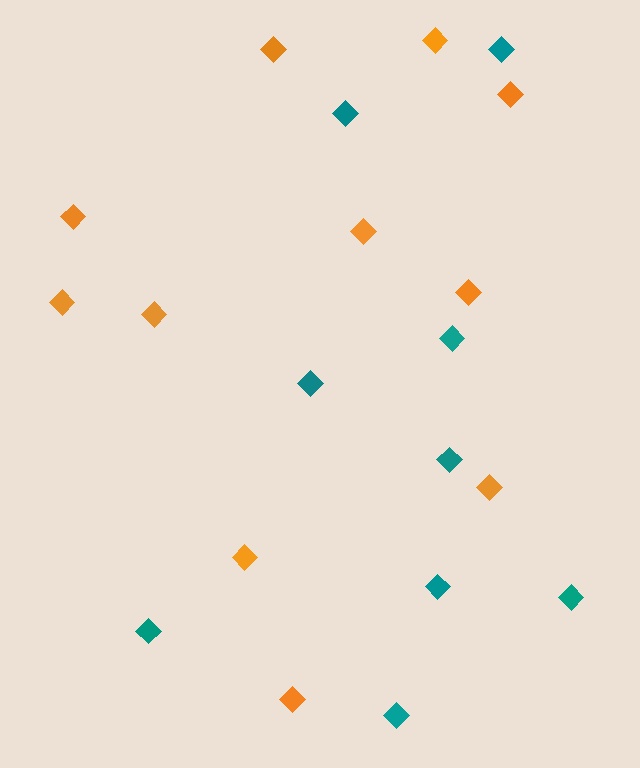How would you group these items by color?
There are 2 groups: one group of teal diamonds (9) and one group of orange diamonds (11).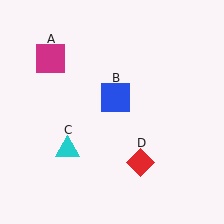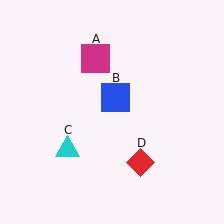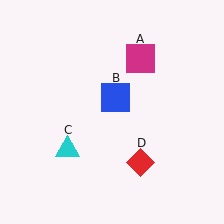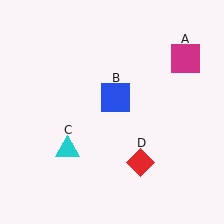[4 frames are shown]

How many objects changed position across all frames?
1 object changed position: magenta square (object A).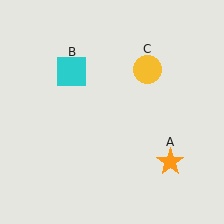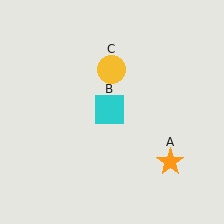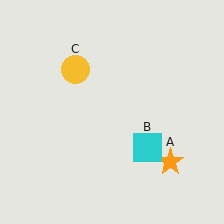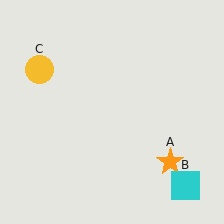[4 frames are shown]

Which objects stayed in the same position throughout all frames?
Orange star (object A) remained stationary.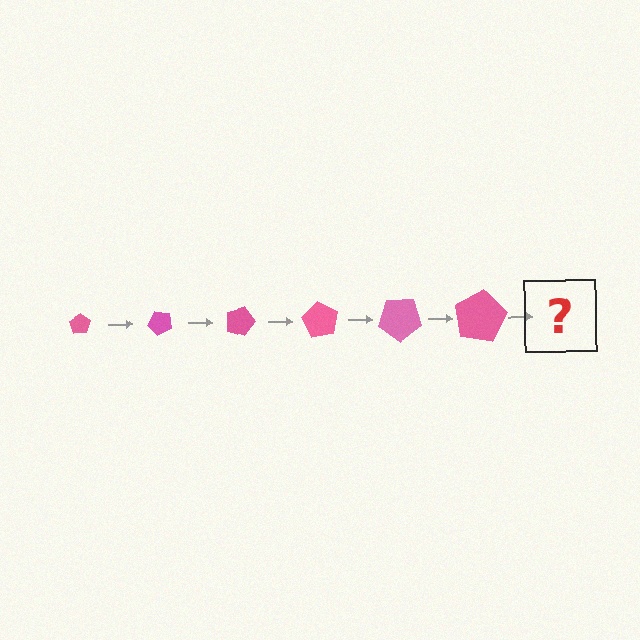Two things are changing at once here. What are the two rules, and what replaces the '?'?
The two rules are that the pentagon grows larger each step and it rotates 45 degrees each step. The '?' should be a pentagon, larger than the previous one and rotated 270 degrees from the start.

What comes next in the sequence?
The next element should be a pentagon, larger than the previous one and rotated 270 degrees from the start.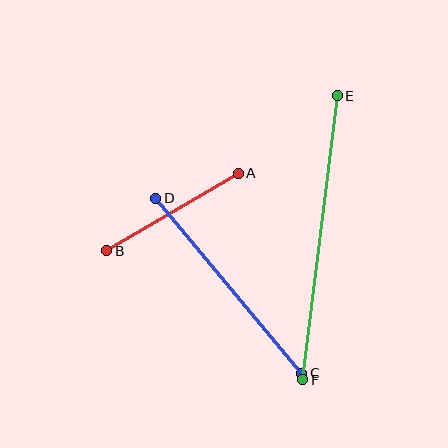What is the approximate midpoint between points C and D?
The midpoint is at approximately (229, 286) pixels.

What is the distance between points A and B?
The distance is approximately 153 pixels.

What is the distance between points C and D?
The distance is approximately 228 pixels.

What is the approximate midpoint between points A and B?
The midpoint is at approximately (172, 212) pixels.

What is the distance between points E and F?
The distance is approximately 286 pixels.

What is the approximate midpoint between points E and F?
The midpoint is at approximately (320, 238) pixels.